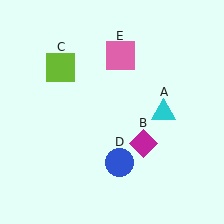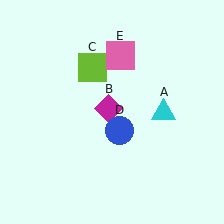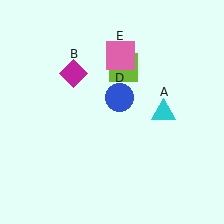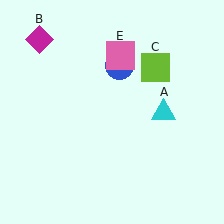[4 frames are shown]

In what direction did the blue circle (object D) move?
The blue circle (object D) moved up.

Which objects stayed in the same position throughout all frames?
Cyan triangle (object A) and pink square (object E) remained stationary.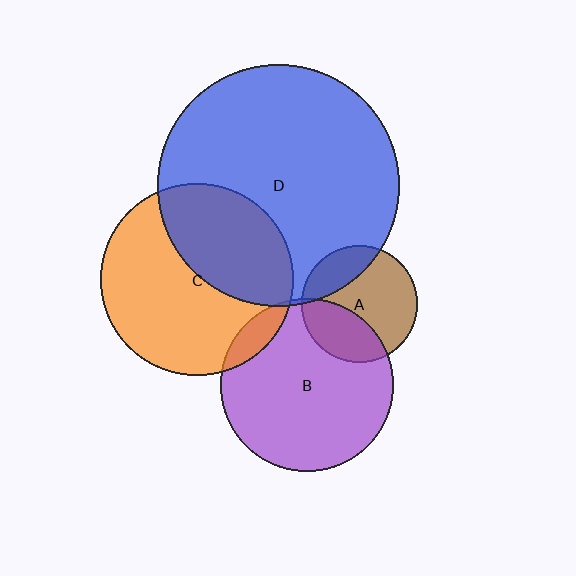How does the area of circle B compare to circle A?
Approximately 2.2 times.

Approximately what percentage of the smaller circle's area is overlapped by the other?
Approximately 40%.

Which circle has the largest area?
Circle D (blue).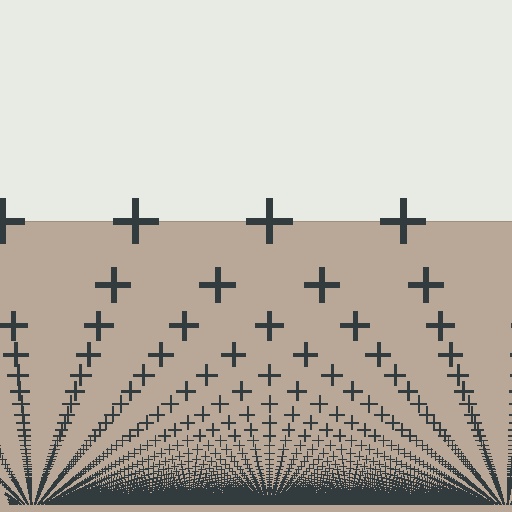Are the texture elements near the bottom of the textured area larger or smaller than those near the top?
Smaller. The gradient is inverted — elements near the bottom are smaller and denser.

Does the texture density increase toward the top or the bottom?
Density increases toward the bottom.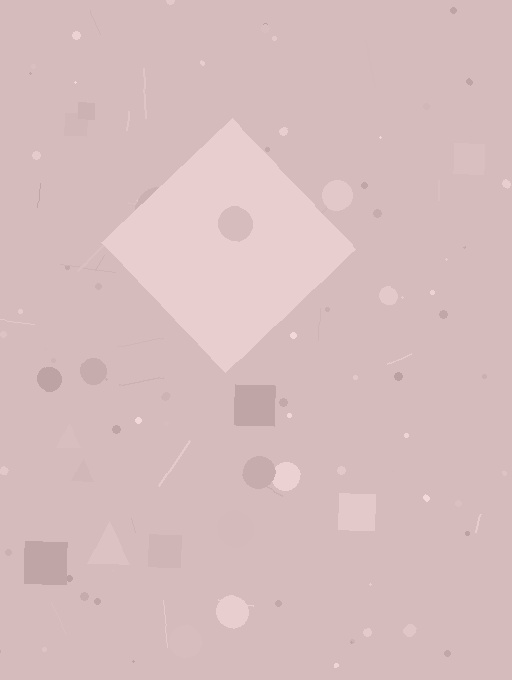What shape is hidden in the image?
A diamond is hidden in the image.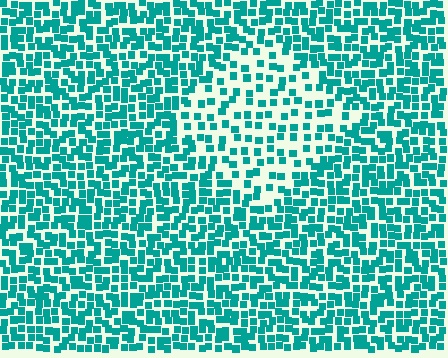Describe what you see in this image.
The image contains small teal elements arranged at two different densities. A diamond-shaped region is visible where the elements are less densely packed than the surrounding area.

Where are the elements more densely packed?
The elements are more densely packed outside the diamond boundary.